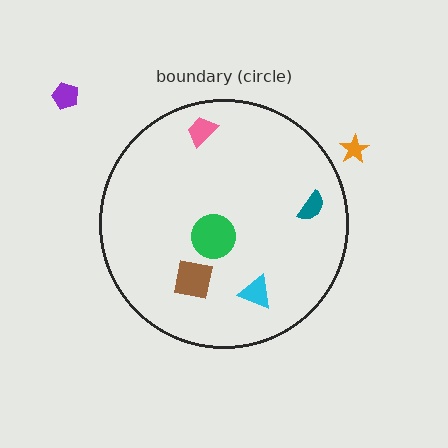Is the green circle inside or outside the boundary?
Inside.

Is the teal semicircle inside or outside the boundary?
Inside.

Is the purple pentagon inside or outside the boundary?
Outside.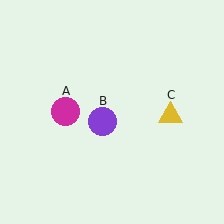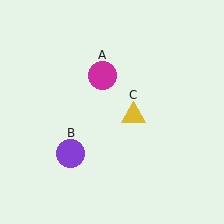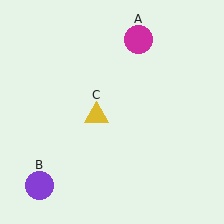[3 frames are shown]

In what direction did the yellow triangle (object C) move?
The yellow triangle (object C) moved left.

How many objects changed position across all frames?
3 objects changed position: magenta circle (object A), purple circle (object B), yellow triangle (object C).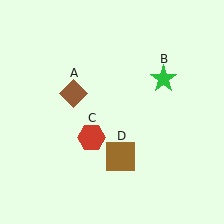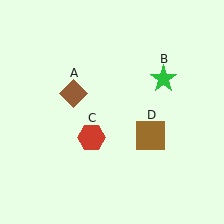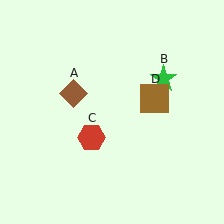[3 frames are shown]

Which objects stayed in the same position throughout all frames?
Brown diamond (object A) and green star (object B) and red hexagon (object C) remained stationary.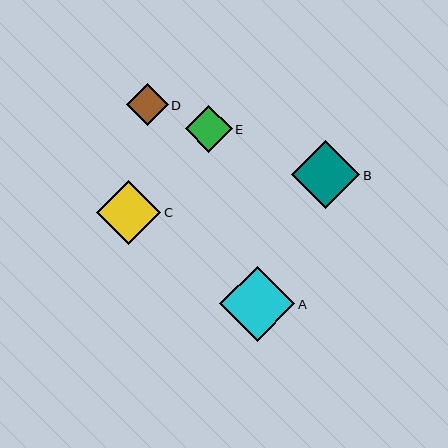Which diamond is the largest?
Diamond A is the largest with a size of approximately 75 pixels.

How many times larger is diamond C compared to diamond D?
Diamond C is approximately 1.5 times the size of diamond D.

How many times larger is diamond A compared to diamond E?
Diamond A is approximately 1.6 times the size of diamond E.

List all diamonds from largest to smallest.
From largest to smallest: A, B, C, E, D.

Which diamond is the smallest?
Diamond D is the smallest with a size of approximately 42 pixels.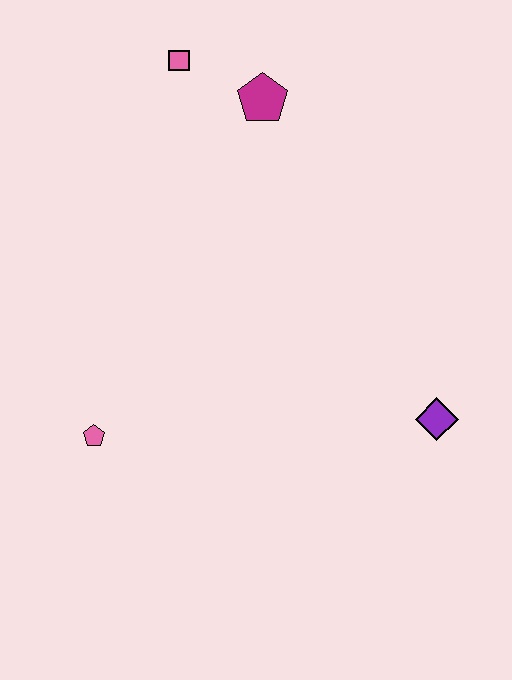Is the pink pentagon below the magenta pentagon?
Yes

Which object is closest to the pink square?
The magenta pentagon is closest to the pink square.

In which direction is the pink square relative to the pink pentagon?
The pink square is above the pink pentagon.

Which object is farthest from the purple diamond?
The pink square is farthest from the purple diamond.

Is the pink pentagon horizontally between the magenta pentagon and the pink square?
No